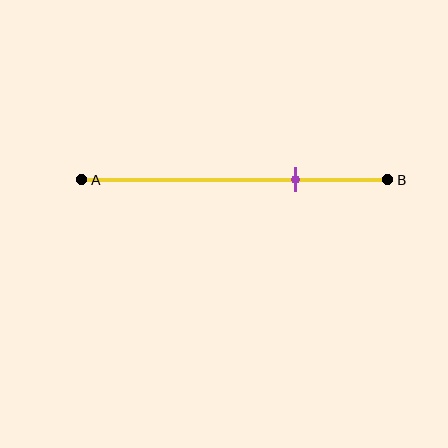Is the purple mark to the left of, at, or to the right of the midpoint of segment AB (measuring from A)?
The purple mark is to the right of the midpoint of segment AB.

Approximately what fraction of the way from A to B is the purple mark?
The purple mark is approximately 70% of the way from A to B.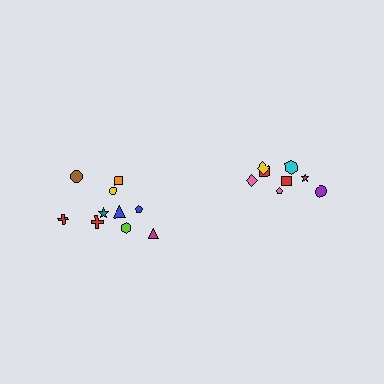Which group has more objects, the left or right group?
The left group.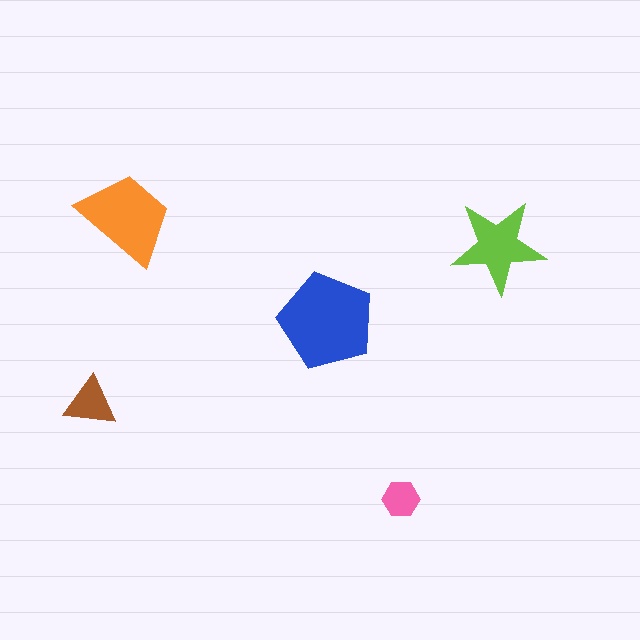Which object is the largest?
The blue pentagon.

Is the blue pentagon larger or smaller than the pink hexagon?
Larger.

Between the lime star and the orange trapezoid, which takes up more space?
The orange trapezoid.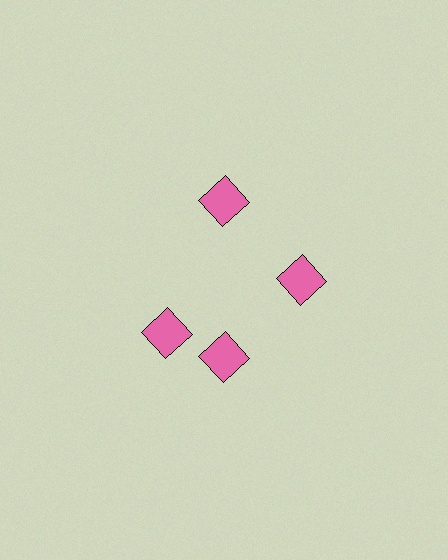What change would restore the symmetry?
The symmetry would be restored by rotating it back into even spacing with its neighbors so that all 4 squares sit at equal angles and equal distance from the center.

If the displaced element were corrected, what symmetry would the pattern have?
It would have 4-fold rotational symmetry — the pattern would map onto itself every 90 degrees.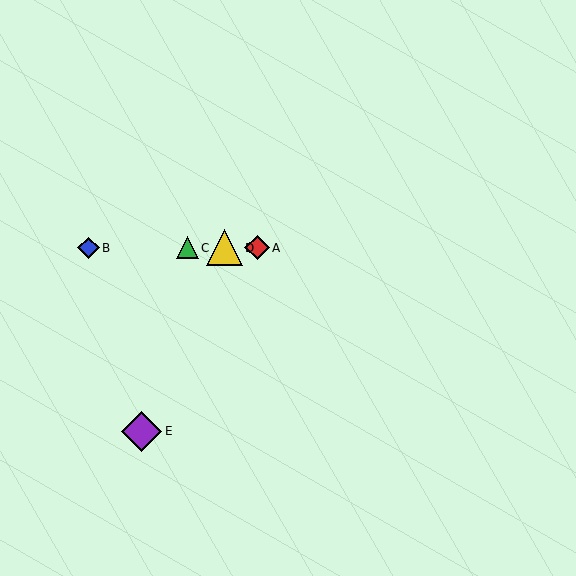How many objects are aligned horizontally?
4 objects (A, B, C, D) are aligned horizontally.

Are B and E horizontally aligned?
No, B is at y≈248 and E is at y≈431.